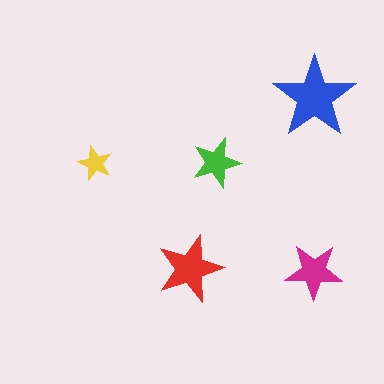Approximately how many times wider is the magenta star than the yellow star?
About 1.5 times wider.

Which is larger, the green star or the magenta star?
The magenta one.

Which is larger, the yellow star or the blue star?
The blue one.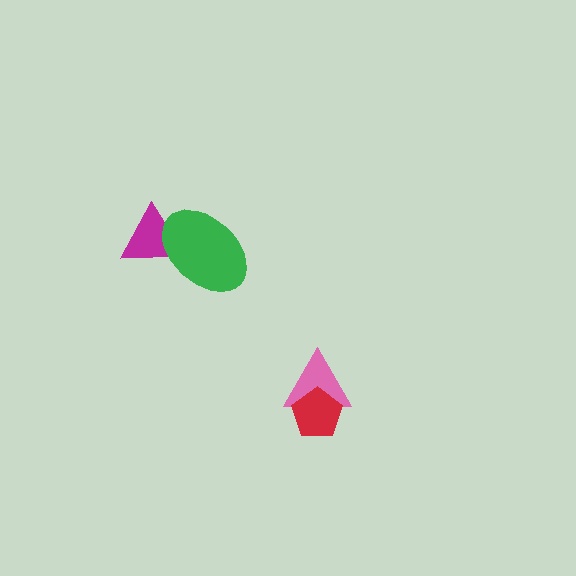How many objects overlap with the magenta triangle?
1 object overlaps with the magenta triangle.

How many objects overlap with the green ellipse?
1 object overlaps with the green ellipse.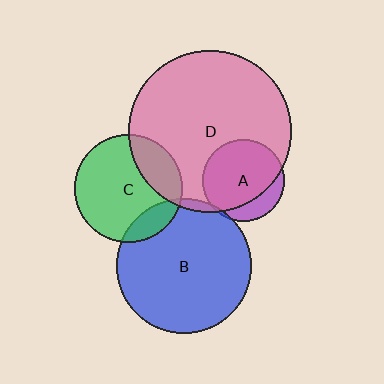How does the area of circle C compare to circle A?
Approximately 1.7 times.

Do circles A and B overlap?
Yes.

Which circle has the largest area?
Circle D (pink).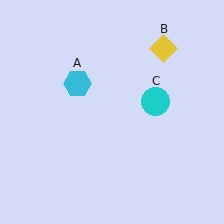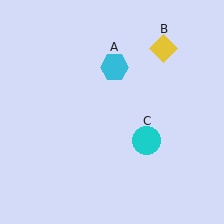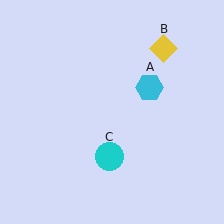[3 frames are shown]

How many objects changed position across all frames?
2 objects changed position: cyan hexagon (object A), cyan circle (object C).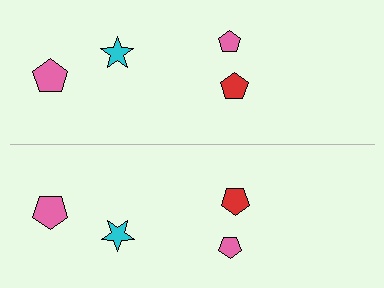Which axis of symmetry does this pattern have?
The pattern has a horizontal axis of symmetry running through the center of the image.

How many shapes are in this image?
There are 8 shapes in this image.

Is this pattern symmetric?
Yes, this pattern has bilateral (reflection) symmetry.